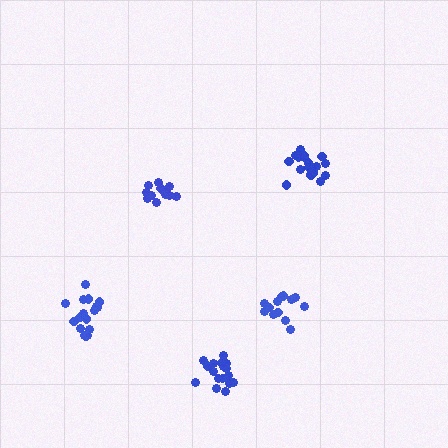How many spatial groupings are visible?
There are 5 spatial groupings.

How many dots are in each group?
Group 1: 17 dots, Group 2: 13 dots, Group 3: 13 dots, Group 4: 17 dots, Group 5: 17 dots (77 total).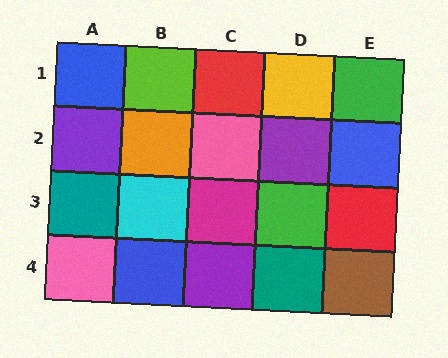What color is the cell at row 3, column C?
Magenta.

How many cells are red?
2 cells are red.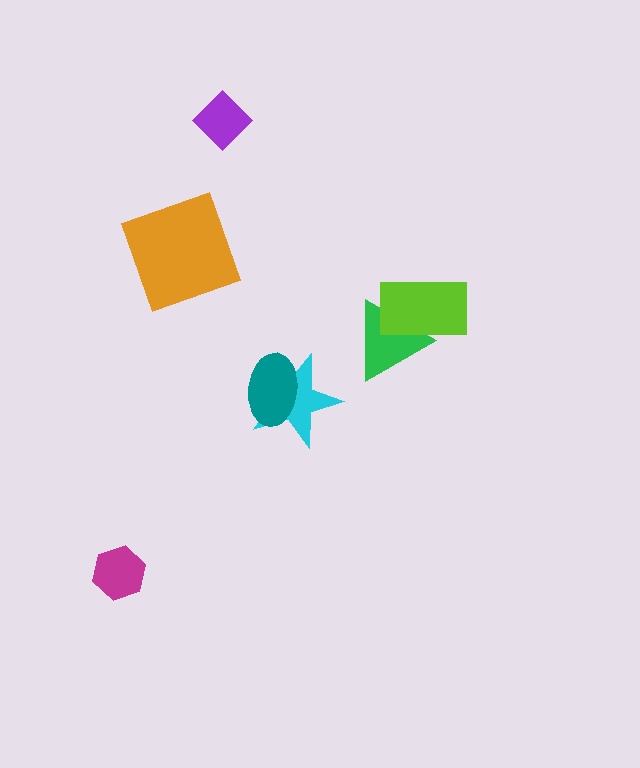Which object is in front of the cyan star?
The teal ellipse is in front of the cyan star.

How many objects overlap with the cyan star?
1 object overlaps with the cyan star.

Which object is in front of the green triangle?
The lime rectangle is in front of the green triangle.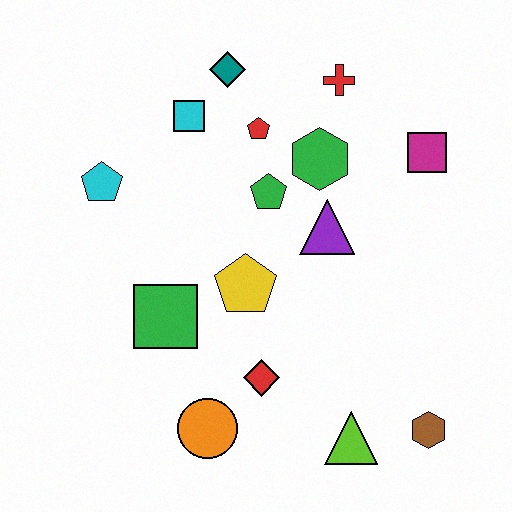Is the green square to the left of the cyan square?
Yes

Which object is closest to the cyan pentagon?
The cyan square is closest to the cyan pentagon.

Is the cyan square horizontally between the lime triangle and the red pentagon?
No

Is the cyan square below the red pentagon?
No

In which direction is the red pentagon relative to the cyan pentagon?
The red pentagon is to the right of the cyan pentagon.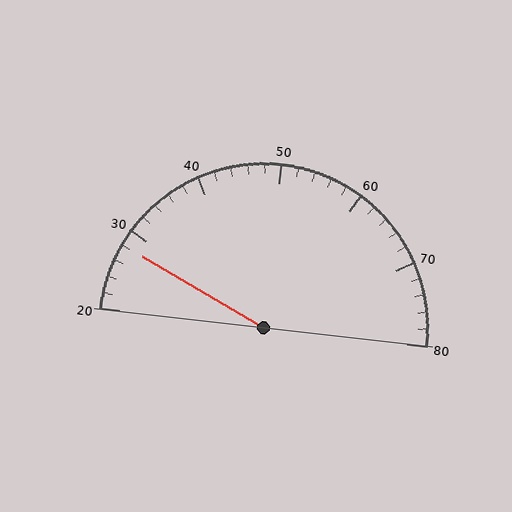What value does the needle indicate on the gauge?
The needle indicates approximately 28.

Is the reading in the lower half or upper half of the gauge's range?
The reading is in the lower half of the range (20 to 80).